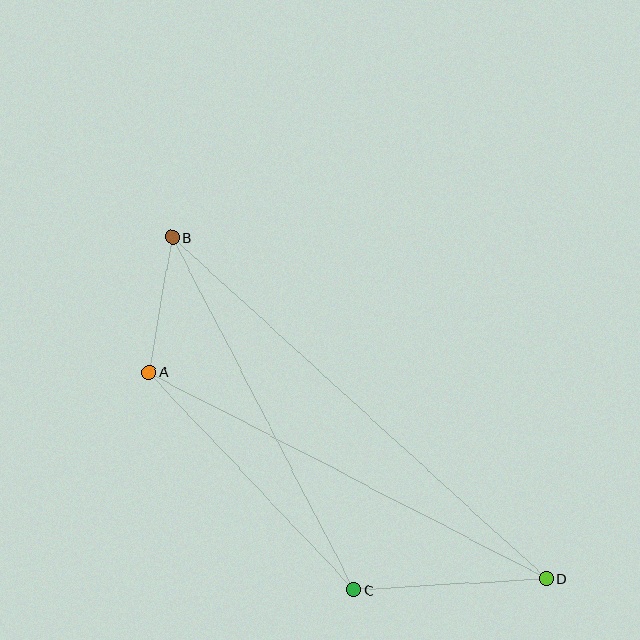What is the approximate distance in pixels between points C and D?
The distance between C and D is approximately 193 pixels.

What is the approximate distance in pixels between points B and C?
The distance between B and C is approximately 397 pixels.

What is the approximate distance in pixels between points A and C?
The distance between A and C is approximately 299 pixels.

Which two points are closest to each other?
Points A and B are closest to each other.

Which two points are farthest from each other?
Points B and D are farthest from each other.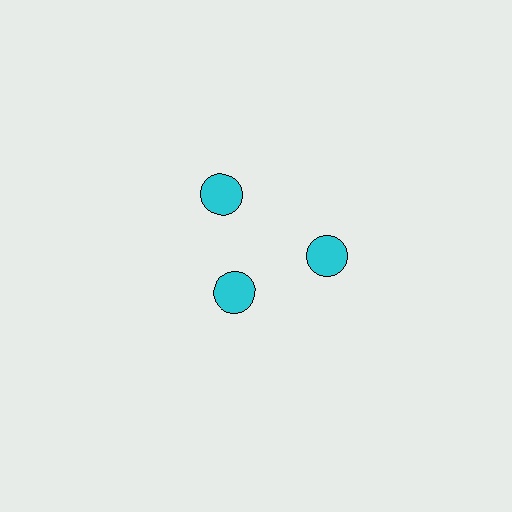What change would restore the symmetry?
The symmetry would be restored by moving it outward, back onto the ring so that all 3 circles sit at equal angles and equal distance from the center.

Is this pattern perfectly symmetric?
No. The 3 cyan circles are arranged in a ring, but one element near the 7 o'clock position is pulled inward toward the center, breaking the 3-fold rotational symmetry.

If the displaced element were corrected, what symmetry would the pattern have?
It would have 3-fold rotational symmetry — the pattern would map onto itself every 120 degrees.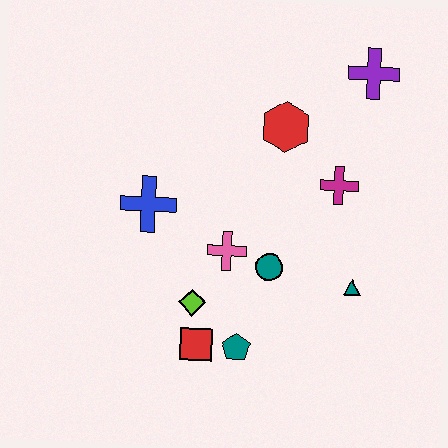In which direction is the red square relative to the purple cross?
The red square is below the purple cross.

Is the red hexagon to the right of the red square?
Yes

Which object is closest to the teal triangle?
The teal circle is closest to the teal triangle.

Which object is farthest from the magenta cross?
The red square is farthest from the magenta cross.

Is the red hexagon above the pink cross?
Yes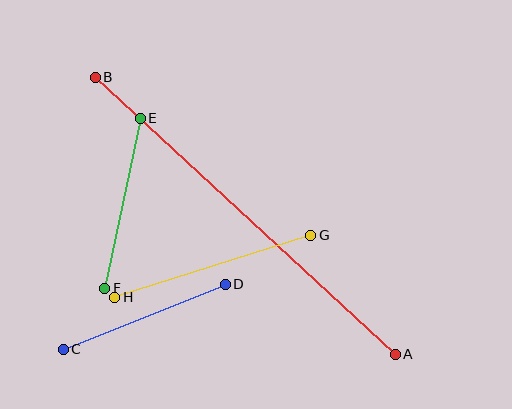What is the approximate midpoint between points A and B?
The midpoint is at approximately (245, 216) pixels.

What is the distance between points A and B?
The distance is approximately 408 pixels.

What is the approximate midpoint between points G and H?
The midpoint is at approximately (213, 266) pixels.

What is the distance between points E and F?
The distance is approximately 174 pixels.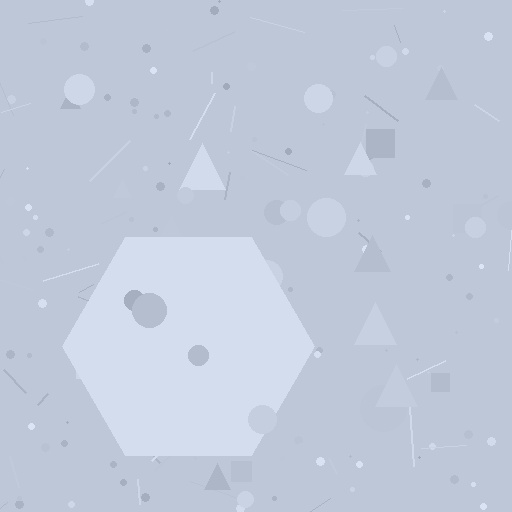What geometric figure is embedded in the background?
A hexagon is embedded in the background.